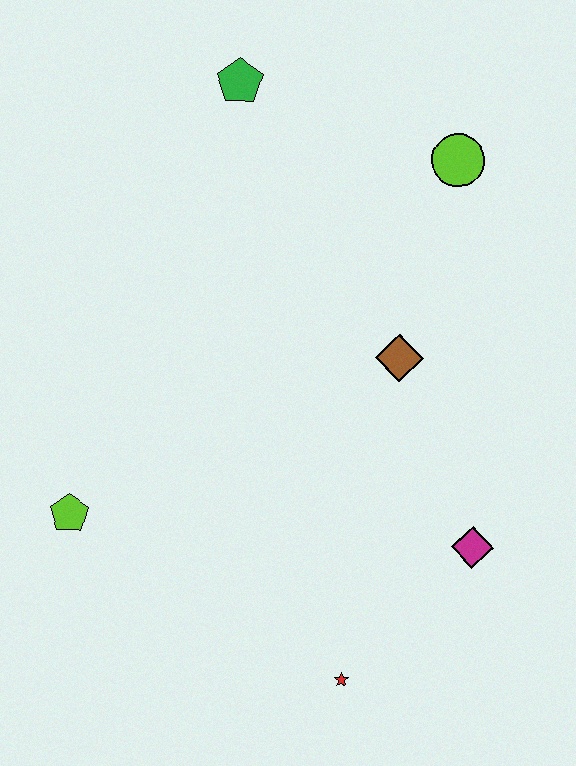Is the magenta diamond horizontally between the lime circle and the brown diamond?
No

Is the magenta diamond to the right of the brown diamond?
Yes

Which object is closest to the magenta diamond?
The red star is closest to the magenta diamond.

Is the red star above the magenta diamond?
No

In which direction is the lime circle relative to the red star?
The lime circle is above the red star.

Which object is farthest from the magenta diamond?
The green pentagon is farthest from the magenta diamond.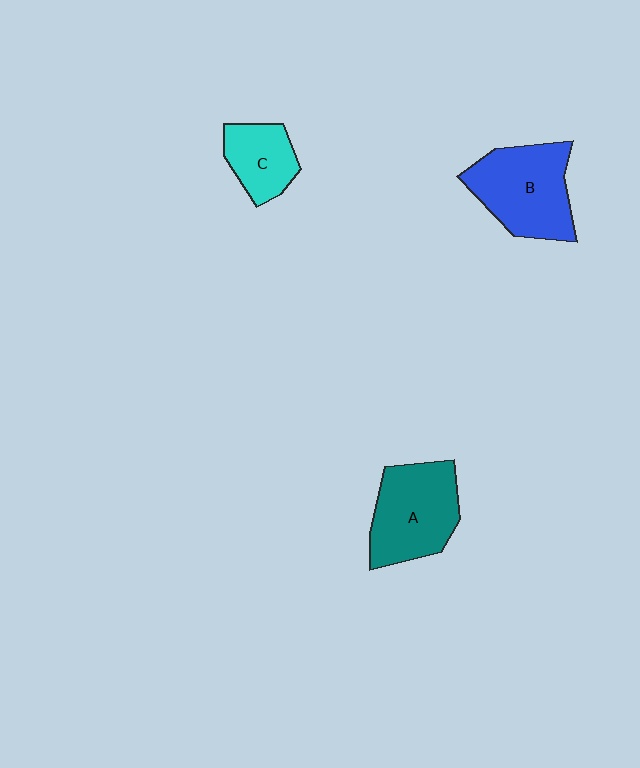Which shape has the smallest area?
Shape C (cyan).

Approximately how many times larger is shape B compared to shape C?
Approximately 1.8 times.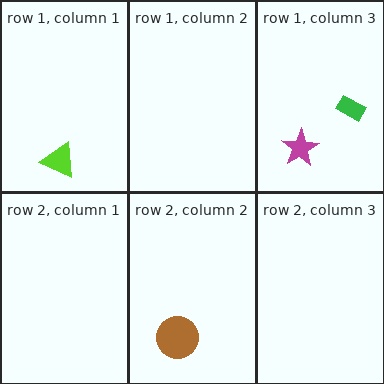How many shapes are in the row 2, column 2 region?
1.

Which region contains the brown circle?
The row 2, column 2 region.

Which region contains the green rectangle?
The row 1, column 3 region.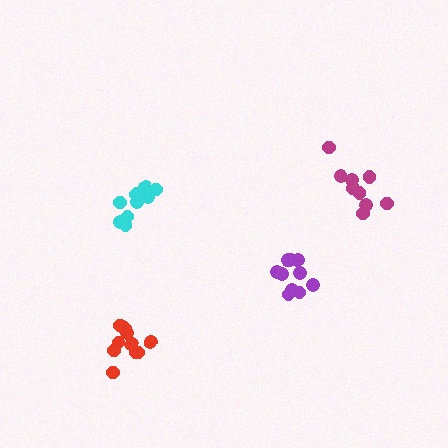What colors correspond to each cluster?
The clusters are colored: purple, cyan, magenta, red.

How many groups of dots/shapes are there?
There are 4 groups.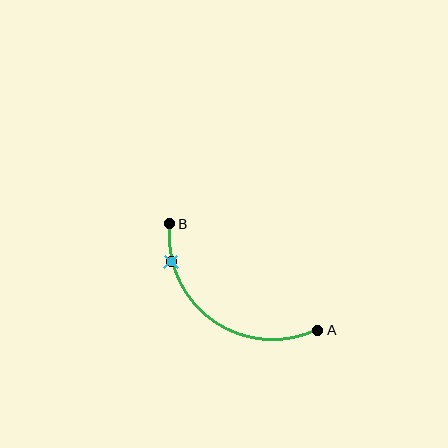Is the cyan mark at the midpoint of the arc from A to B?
No. The cyan mark lies on the arc but is closer to endpoint B. The arc midpoint would be at the point on the curve equidistant along the arc from both A and B.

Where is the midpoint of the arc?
The arc midpoint is the point on the curve farthest from the straight line joining A and B. It sits below and to the left of that line.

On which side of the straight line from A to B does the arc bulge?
The arc bulges below and to the left of the straight line connecting A and B.